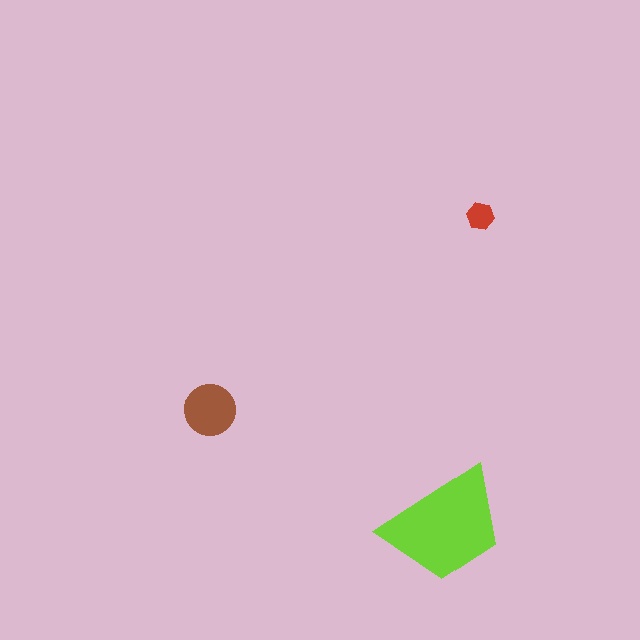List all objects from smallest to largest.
The red hexagon, the brown circle, the lime trapezoid.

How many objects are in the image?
There are 3 objects in the image.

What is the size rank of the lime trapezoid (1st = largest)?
1st.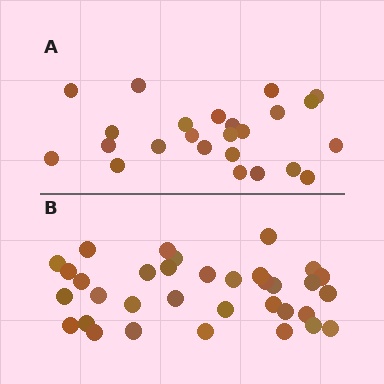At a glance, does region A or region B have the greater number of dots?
Region B (the bottom region) has more dots.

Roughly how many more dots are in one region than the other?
Region B has roughly 10 or so more dots than region A.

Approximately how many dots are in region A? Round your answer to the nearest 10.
About 20 dots. (The exact count is 24, which rounds to 20.)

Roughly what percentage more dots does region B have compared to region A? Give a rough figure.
About 40% more.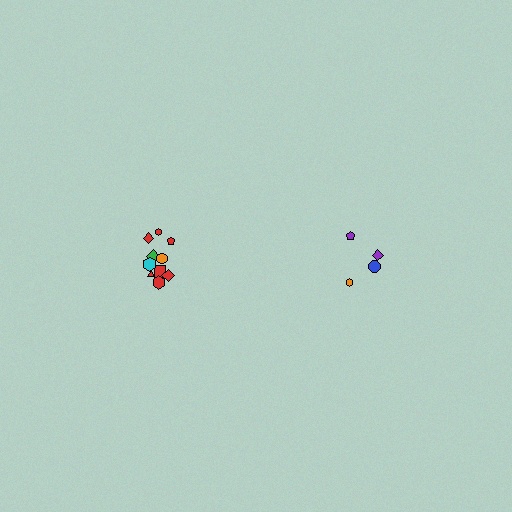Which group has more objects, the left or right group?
The left group.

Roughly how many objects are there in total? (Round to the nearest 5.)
Roughly 15 objects in total.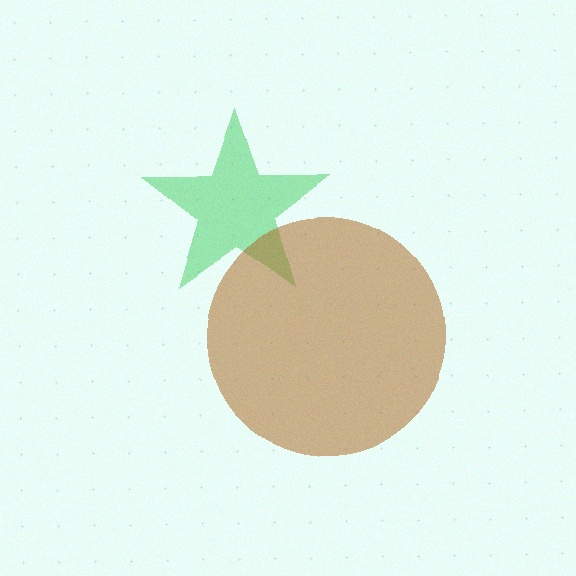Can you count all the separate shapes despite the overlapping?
Yes, there are 2 separate shapes.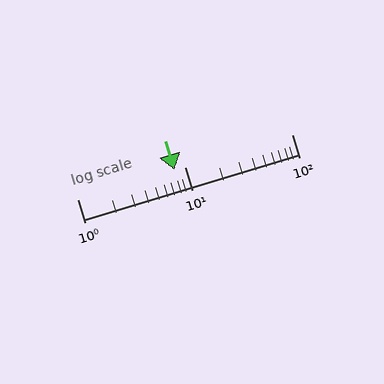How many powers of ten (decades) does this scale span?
The scale spans 2 decades, from 1 to 100.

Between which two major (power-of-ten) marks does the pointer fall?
The pointer is between 1 and 10.